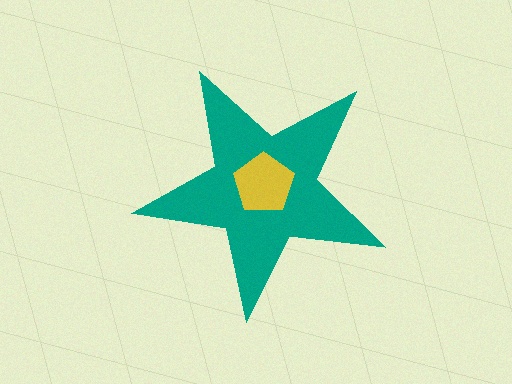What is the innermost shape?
The yellow pentagon.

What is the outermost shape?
The teal star.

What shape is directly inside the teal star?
The yellow pentagon.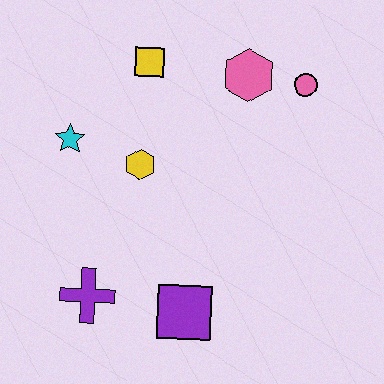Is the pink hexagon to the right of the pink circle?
No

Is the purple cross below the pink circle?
Yes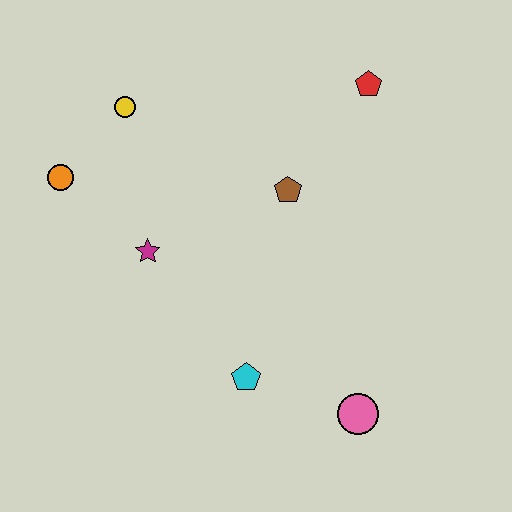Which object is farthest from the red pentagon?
The pink circle is farthest from the red pentagon.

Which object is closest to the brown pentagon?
The red pentagon is closest to the brown pentagon.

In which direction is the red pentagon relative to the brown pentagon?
The red pentagon is above the brown pentagon.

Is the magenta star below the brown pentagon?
Yes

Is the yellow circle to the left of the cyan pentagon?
Yes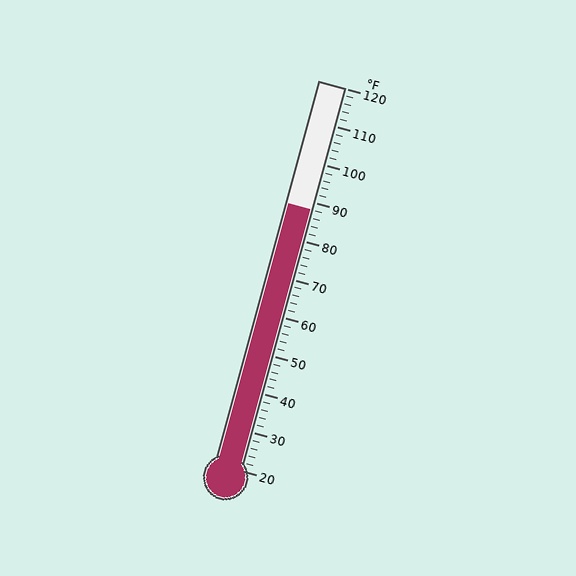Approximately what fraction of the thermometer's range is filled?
The thermometer is filled to approximately 70% of its range.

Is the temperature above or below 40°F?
The temperature is above 40°F.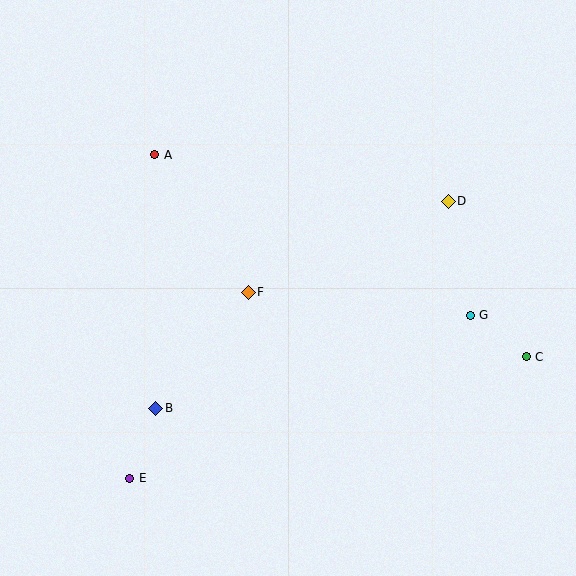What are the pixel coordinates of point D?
Point D is at (448, 201).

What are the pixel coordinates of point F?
Point F is at (248, 292).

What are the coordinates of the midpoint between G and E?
The midpoint between G and E is at (300, 397).